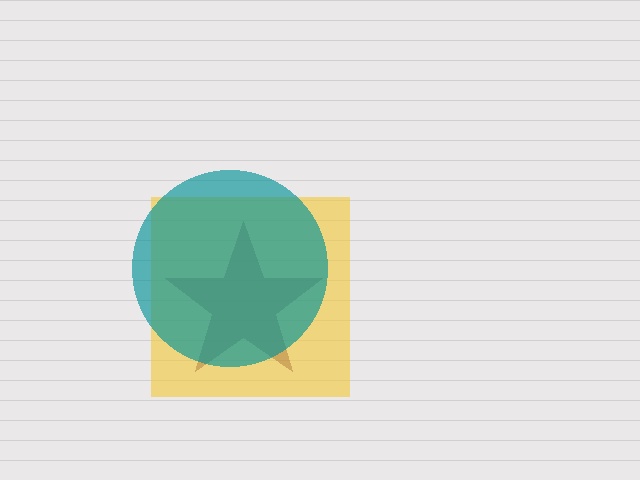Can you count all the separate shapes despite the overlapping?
Yes, there are 3 separate shapes.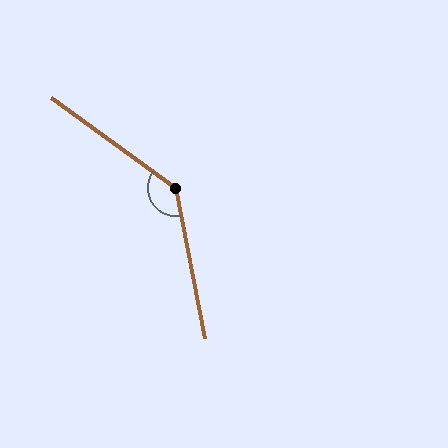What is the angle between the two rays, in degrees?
Approximately 137 degrees.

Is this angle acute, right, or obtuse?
It is obtuse.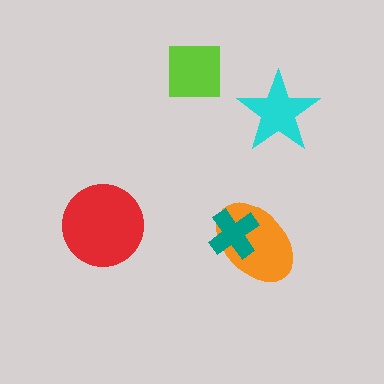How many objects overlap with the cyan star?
0 objects overlap with the cyan star.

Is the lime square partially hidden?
No, no other shape covers it.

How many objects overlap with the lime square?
0 objects overlap with the lime square.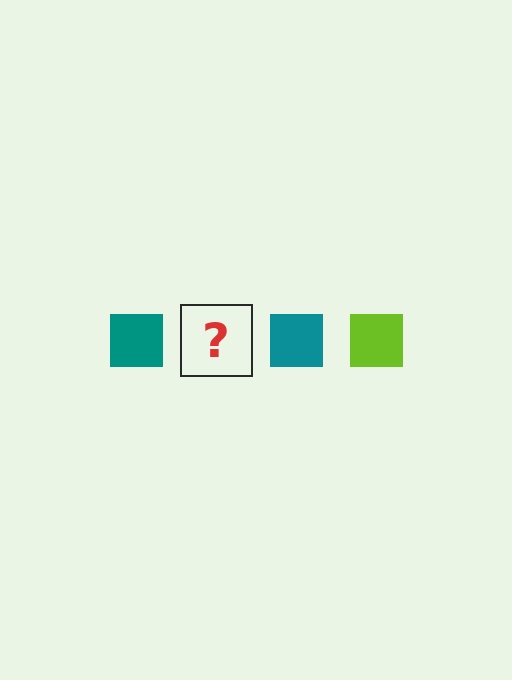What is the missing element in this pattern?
The missing element is a lime square.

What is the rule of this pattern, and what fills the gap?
The rule is that the pattern cycles through teal, lime squares. The gap should be filled with a lime square.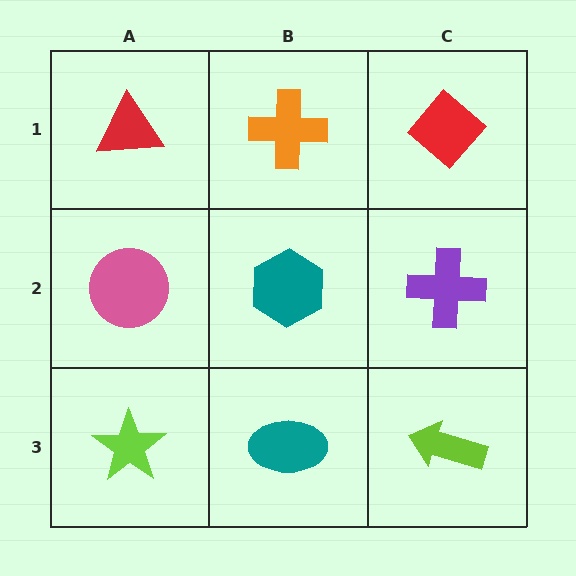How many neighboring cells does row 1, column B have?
3.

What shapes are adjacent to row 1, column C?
A purple cross (row 2, column C), an orange cross (row 1, column B).